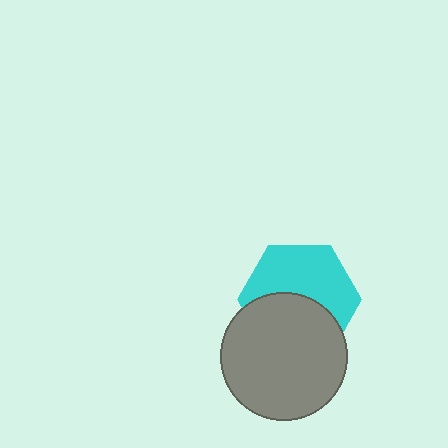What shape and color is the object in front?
The object in front is a gray circle.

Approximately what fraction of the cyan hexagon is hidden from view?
Roughly 47% of the cyan hexagon is hidden behind the gray circle.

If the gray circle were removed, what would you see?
You would see the complete cyan hexagon.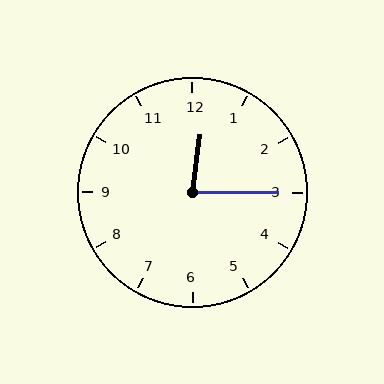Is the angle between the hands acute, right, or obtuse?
It is acute.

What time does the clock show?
12:15.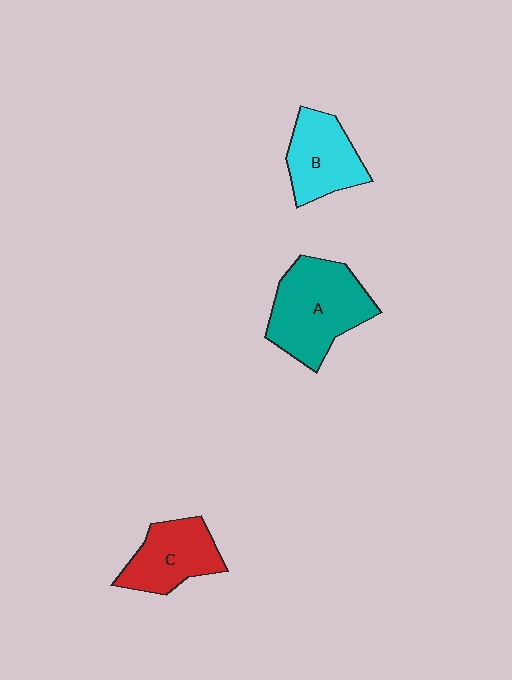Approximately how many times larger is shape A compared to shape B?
Approximately 1.5 times.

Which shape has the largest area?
Shape A (teal).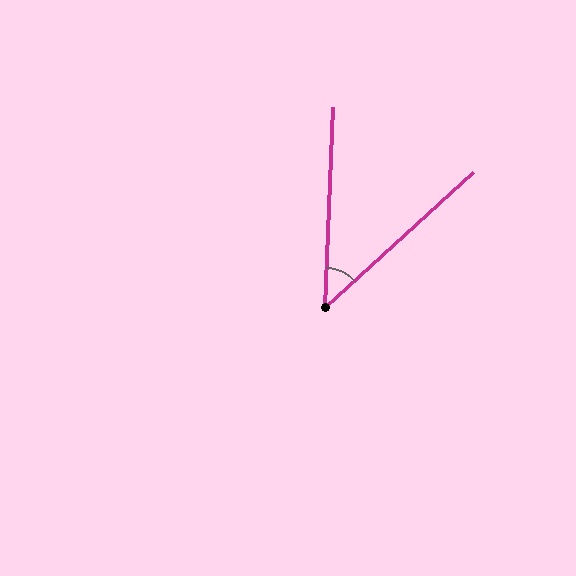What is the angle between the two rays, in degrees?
Approximately 45 degrees.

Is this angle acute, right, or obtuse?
It is acute.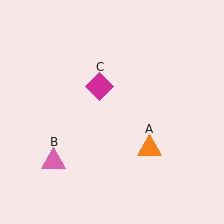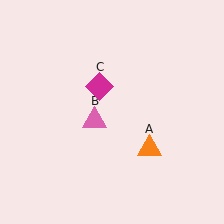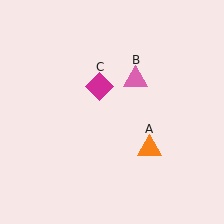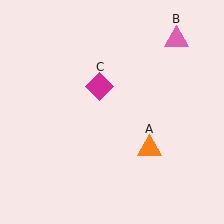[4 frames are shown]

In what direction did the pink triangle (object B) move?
The pink triangle (object B) moved up and to the right.